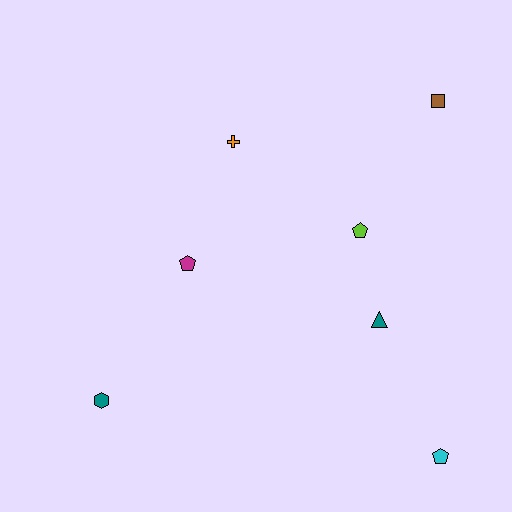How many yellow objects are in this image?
There are no yellow objects.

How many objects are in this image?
There are 7 objects.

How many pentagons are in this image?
There are 3 pentagons.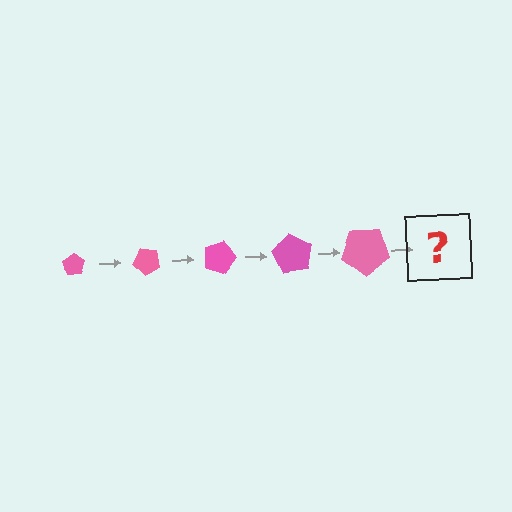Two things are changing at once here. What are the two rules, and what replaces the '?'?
The two rules are that the pentagon grows larger each step and it rotates 45 degrees each step. The '?' should be a pentagon, larger than the previous one and rotated 225 degrees from the start.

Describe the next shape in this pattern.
It should be a pentagon, larger than the previous one and rotated 225 degrees from the start.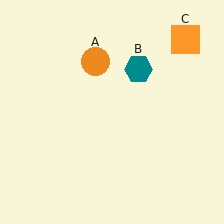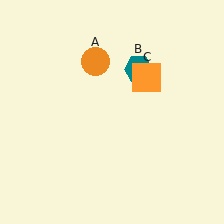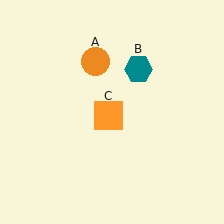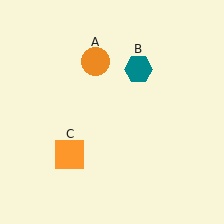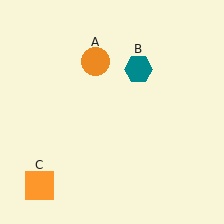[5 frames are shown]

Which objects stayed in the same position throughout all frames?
Orange circle (object A) and teal hexagon (object B) remained stationary.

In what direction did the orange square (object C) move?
The orange square (object C) moved down and to the left.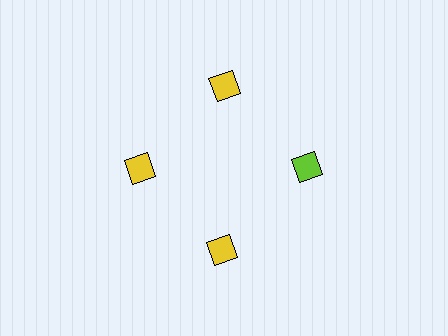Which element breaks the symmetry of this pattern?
The lime diamond at roughly the 3 o'clock position breaks the symmetry. All other shapes are yellow diamonds.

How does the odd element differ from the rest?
It has a different color: lime instead of yellow.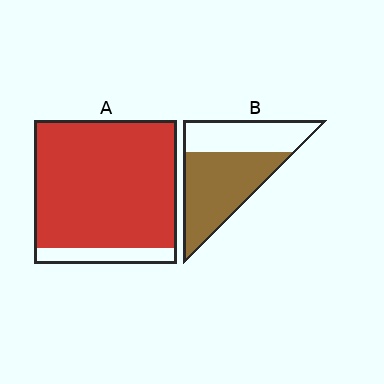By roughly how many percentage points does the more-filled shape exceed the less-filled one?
By roughly 30 percentage points (A over B).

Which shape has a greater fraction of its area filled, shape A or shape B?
Shape A.